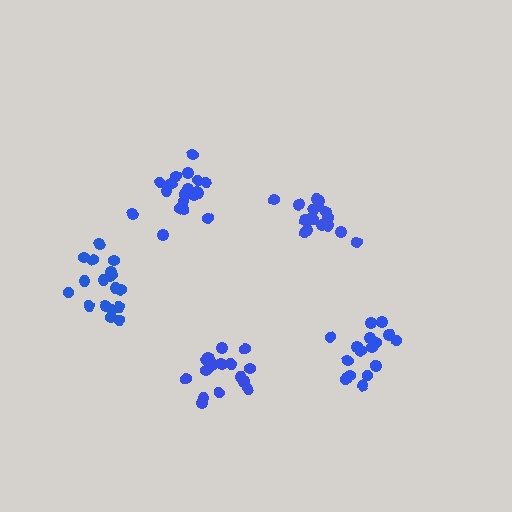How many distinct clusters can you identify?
There are 5 distinct clusters.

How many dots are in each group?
Group 1: 17 dots, Group 2: 19 dots, Group 3: 18 dots, Group 4: 20 dots, Group 5: 19 dots (93 total).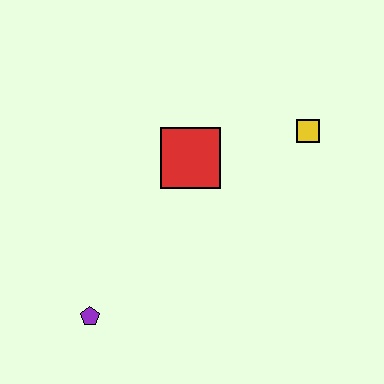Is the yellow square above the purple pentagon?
Yes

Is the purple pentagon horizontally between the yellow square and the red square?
No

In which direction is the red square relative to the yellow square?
The red square is to the left of the yellow square.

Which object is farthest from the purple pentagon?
The yellow square is farthest from the purple pentagon.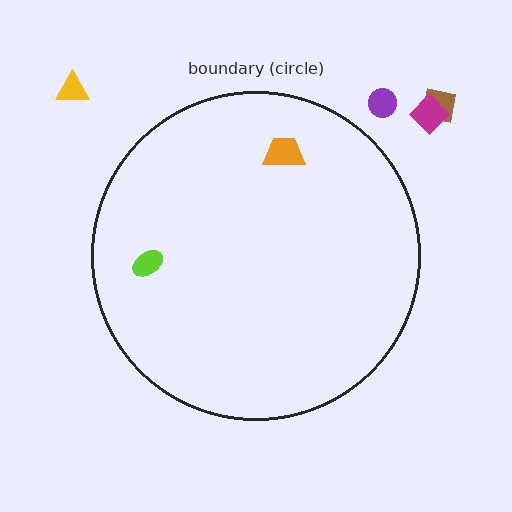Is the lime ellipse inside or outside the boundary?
Inside.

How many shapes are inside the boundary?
2 inside, 4 outside.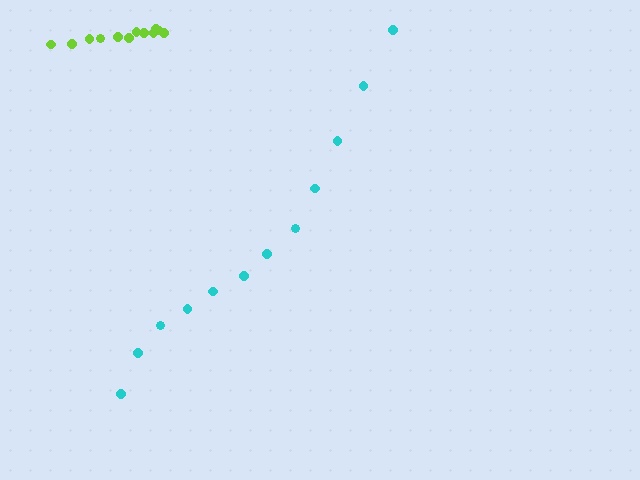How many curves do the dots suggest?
There are 2 distinct paths.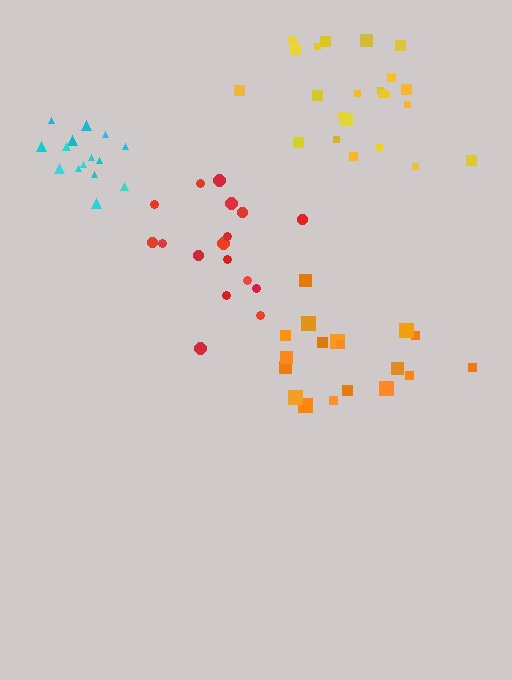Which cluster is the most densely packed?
Cyan.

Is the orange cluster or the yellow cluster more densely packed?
Orange.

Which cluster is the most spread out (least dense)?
Yellow.